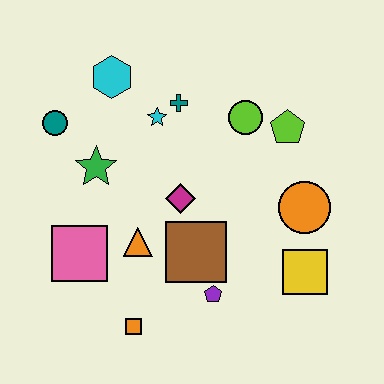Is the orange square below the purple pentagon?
Yes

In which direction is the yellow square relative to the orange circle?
The yellow square is below the orange circle.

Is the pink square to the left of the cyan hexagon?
Yes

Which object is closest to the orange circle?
The yellow square is closest to the orange circle.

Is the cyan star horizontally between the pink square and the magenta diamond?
Yes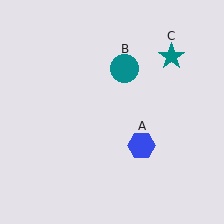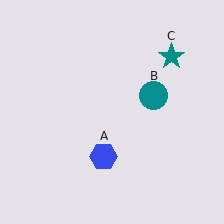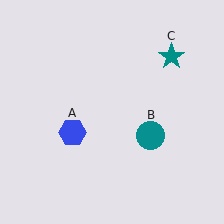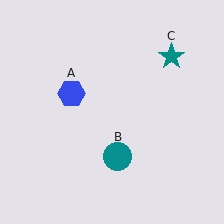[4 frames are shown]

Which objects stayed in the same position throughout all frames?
Teal star (object C) remained stationary.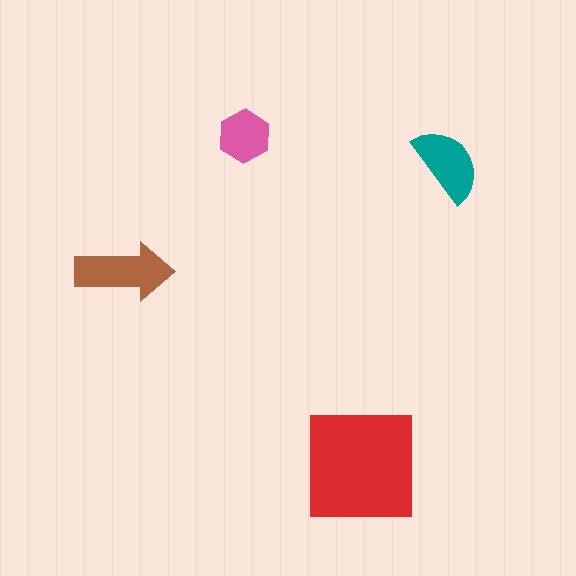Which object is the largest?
The red square.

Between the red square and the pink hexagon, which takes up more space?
The red square.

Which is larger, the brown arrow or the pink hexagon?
The brown arrow.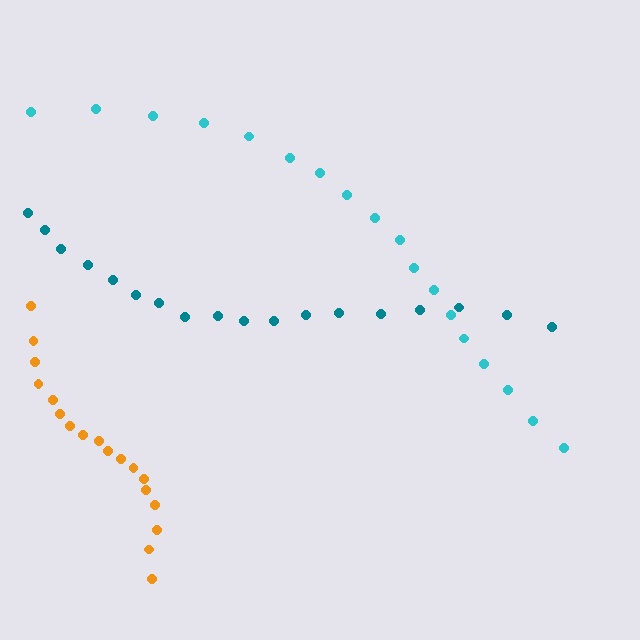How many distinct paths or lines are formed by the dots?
There are 3 distinct paths.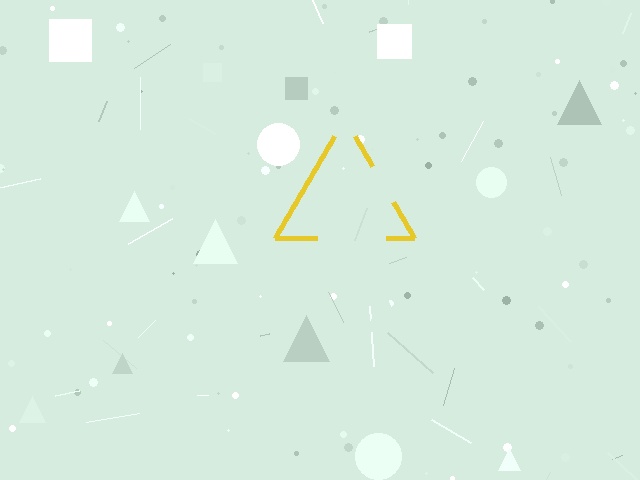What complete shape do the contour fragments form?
The contour fragments form a triangle.